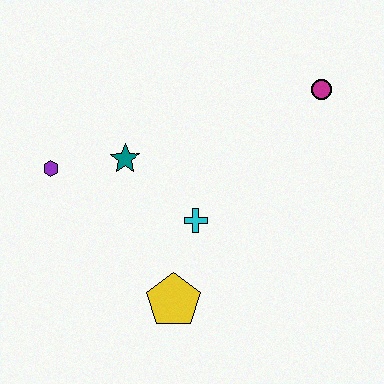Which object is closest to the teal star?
The purple hexagon is closest to the teal star.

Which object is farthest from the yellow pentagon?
The magenta circle is farthest from the yellow pentagon.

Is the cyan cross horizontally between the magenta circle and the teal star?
Yes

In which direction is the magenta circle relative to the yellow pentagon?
The magenta circle is above the yellow pentagon.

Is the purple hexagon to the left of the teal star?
Yes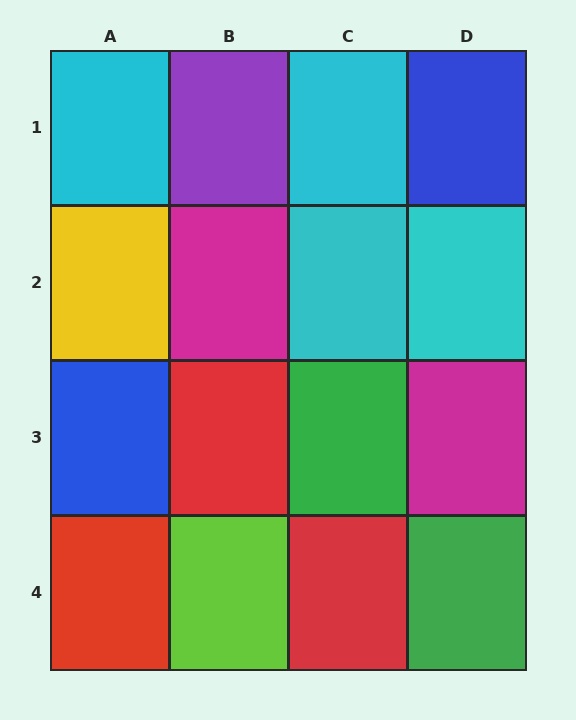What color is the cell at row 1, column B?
Purple.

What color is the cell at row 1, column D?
Blue.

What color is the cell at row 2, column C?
Cyan.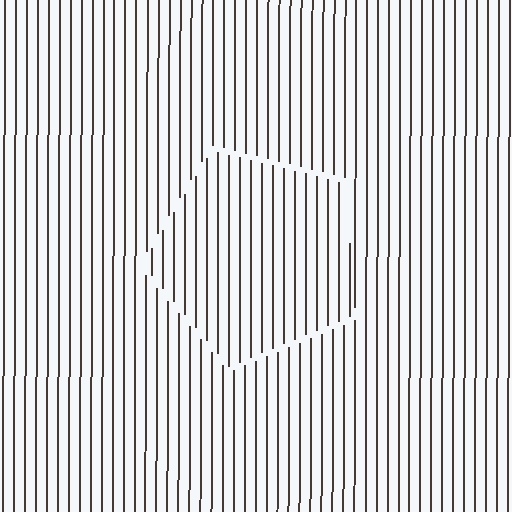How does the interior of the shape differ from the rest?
The interior of the shape contains the same grating, shifted by half a period — the contour is defined by the phase discontinuity where line-ends from the inner and outer gratings abut.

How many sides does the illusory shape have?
5 sides — the line-ends trace a pentagon.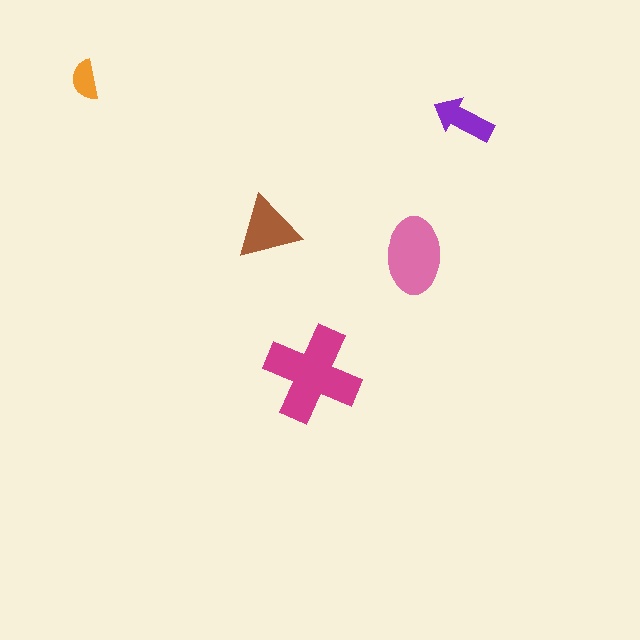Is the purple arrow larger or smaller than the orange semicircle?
Larger.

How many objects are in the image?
There are 5 objects in the image.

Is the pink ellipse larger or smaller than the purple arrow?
Larger.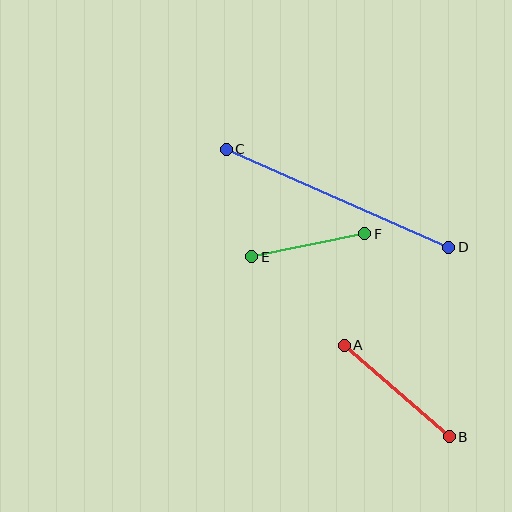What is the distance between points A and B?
The distance is approximately 139 pixels.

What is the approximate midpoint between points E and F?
The midpoint is at approximately (308, 245) pixels.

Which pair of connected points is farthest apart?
Points C and D are farthest apart.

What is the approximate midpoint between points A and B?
The midpoint is at approximately (397, 391) pixels.